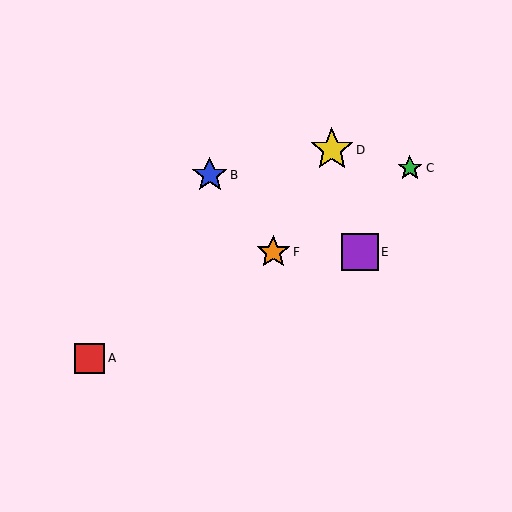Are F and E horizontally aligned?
Yes, both are at y≈252.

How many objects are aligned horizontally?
2 objects (E, F) are aligned horizontally.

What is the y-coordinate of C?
Object C is at y≈168.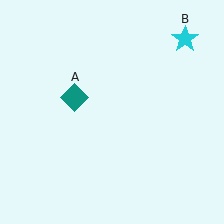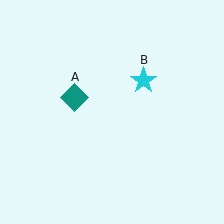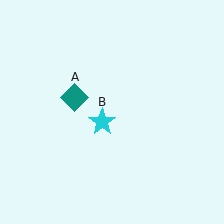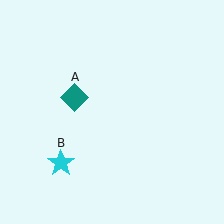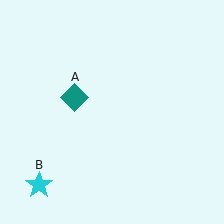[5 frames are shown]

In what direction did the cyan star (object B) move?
The cyan star (object B) moved down and to the left.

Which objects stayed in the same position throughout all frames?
Teal diamond (object A) remained stationary.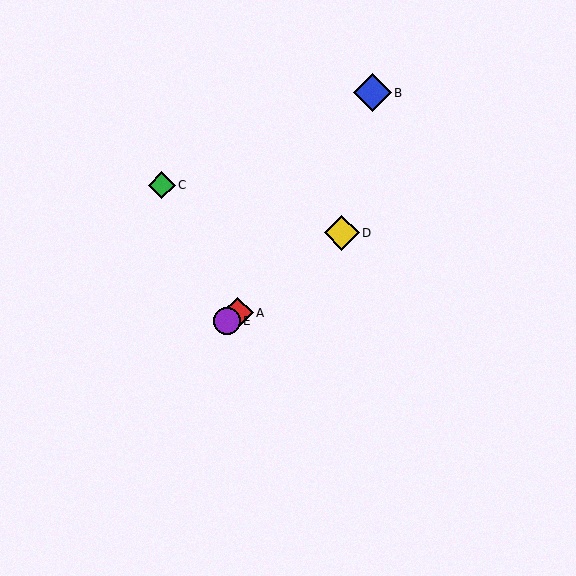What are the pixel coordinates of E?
Object E is at (227, 321).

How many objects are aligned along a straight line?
3 objects (A, D, E) are aligned along a straight line.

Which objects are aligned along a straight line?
Objects A, D, E are aligned along a straight line.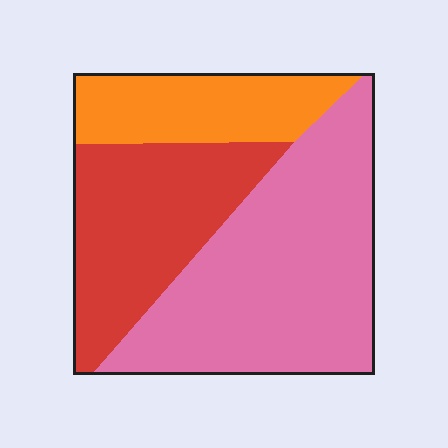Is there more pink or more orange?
Pink.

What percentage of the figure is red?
Red covers roughly 30% of the figure.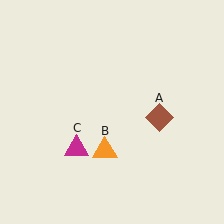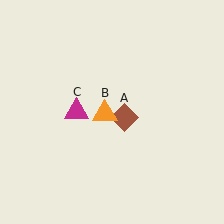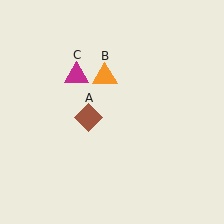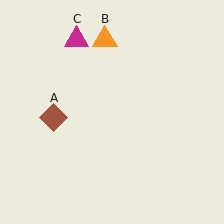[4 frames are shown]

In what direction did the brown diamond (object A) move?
The brown diamond (object A) moved left.